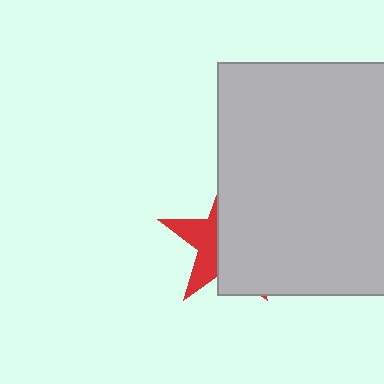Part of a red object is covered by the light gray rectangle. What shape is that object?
It is a star.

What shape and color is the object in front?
The object in front is a light gray rectangle.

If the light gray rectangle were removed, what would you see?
You would see the complete red star.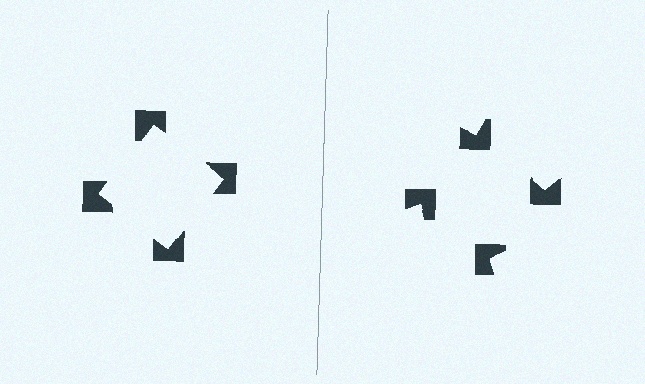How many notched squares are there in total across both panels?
8 — 4 on each side.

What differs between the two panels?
The notched squares are positioned identically on both sides; only the wedge orientations differ. On the left they align to a square; on the right they are misaligned.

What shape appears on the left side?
An illusory square.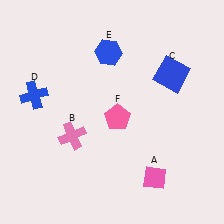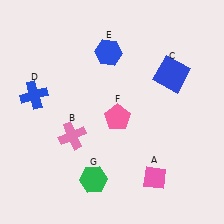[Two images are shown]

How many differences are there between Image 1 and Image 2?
There is 1 difference between the two images.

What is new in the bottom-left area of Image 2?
A green hexagon (G) was added in the bottom-left area of Image 2.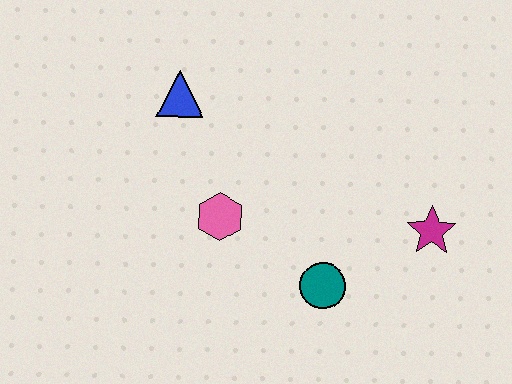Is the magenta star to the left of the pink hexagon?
No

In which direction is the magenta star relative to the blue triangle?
The magenta star is to the right of the blue triangle.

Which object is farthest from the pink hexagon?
The magenta star is farthest from the pink hexagon.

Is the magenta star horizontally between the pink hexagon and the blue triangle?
No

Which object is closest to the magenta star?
The teal circle is closest to the magenta star.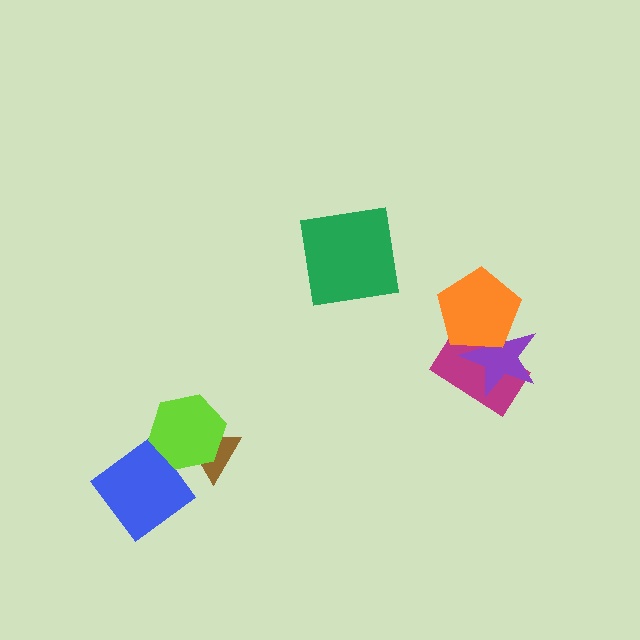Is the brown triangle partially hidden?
Yes, it is partially covered by another shape.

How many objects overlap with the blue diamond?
0 objects overlap with the blue diamond.